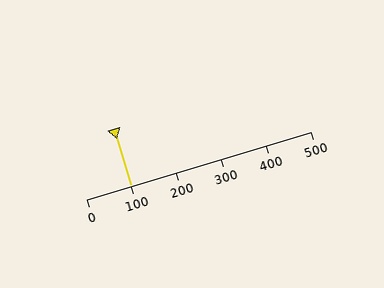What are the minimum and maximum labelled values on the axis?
The axis runs from 0 to 500.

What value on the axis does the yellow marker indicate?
The marker indicates approximately 100.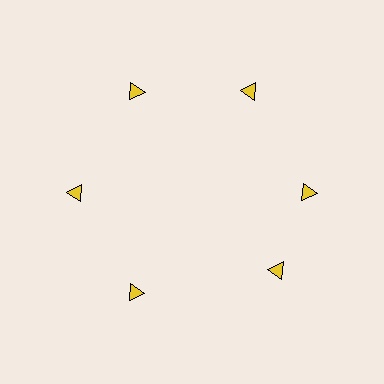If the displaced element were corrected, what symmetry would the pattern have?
It would have 6-fold rotational symmetry — the pattern would map onto itself every 60 degrees.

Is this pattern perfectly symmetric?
No. The 6 yellow triangles are arranged in a ring, but one element near the 5 o'clock position is rotated out of alignment along the ring, breaking the 6-fold rotational symmetry.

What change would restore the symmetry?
The symmetry would be restored by rotating it back into even spacing with its neighbors so that all 6 triangles sit at equal angles and equal distance from the center.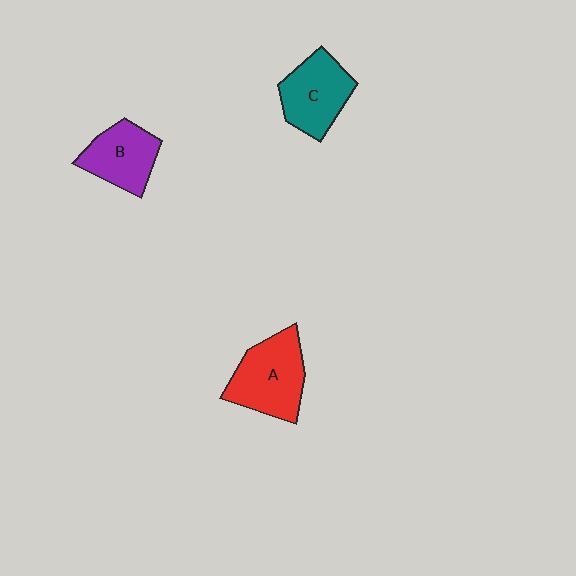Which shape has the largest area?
Shape A (red).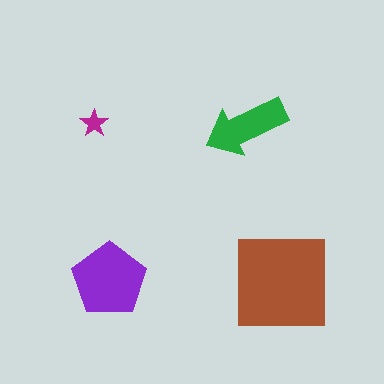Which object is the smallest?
The magenta star.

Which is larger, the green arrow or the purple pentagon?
The purple pentagon.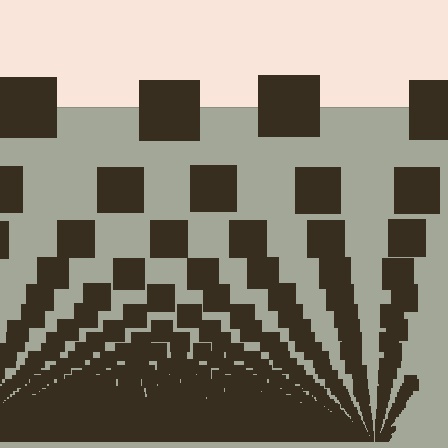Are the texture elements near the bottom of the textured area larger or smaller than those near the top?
Smaller. The gradient is inverted — elements near the bottom are smaller and denser.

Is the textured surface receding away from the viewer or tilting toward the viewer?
The surface appears to tilt toward the viewer. Texture elements get larger and sparser toward the top.